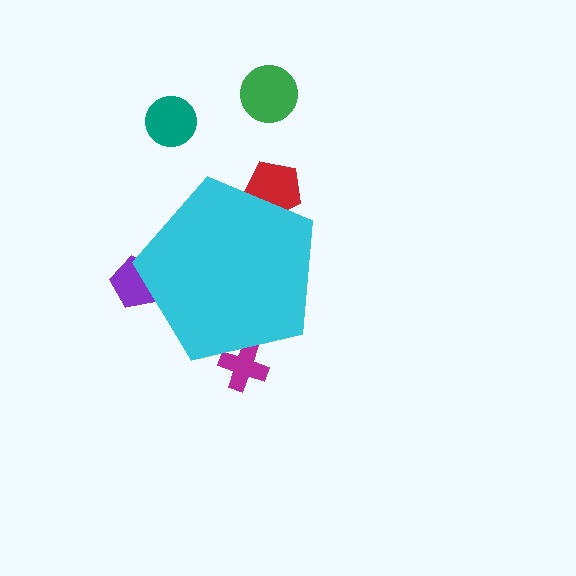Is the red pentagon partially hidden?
Yes, the red pentagon is partially hidden behind the cyan pentagon.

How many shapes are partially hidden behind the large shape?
3 shapes are partially hidden.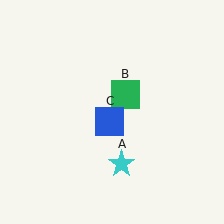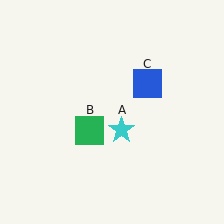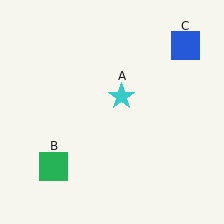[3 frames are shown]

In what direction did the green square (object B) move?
The green square (object B) moved down and to the left.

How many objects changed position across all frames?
3 objects changed position: cyan star (object A), green square (object B), blue square (object C).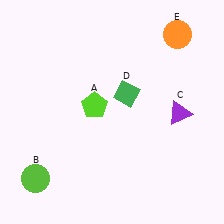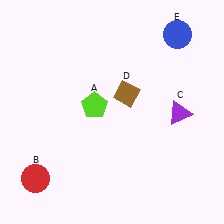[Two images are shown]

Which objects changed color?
B changed from lime to red. D changed from green to brown. E changed from orange to blue.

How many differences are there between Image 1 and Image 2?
There are 3 differences between the two images.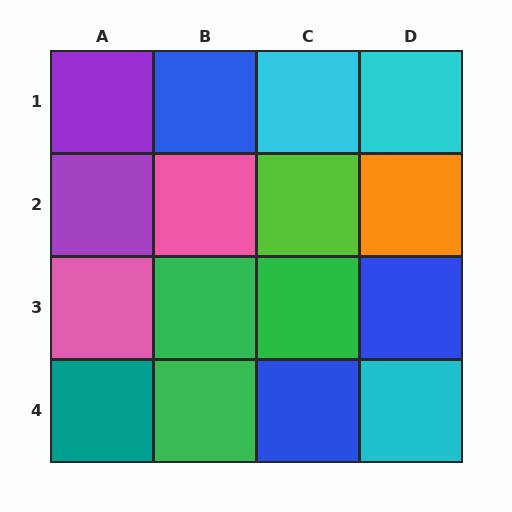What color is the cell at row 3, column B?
Green.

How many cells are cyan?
3 cells are cyan.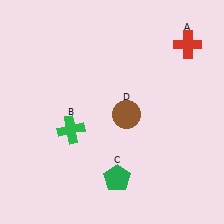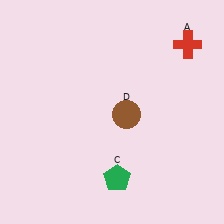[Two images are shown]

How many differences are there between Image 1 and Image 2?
There is 1 difference between the two images.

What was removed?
The green cross (B) was removed in Image 2.